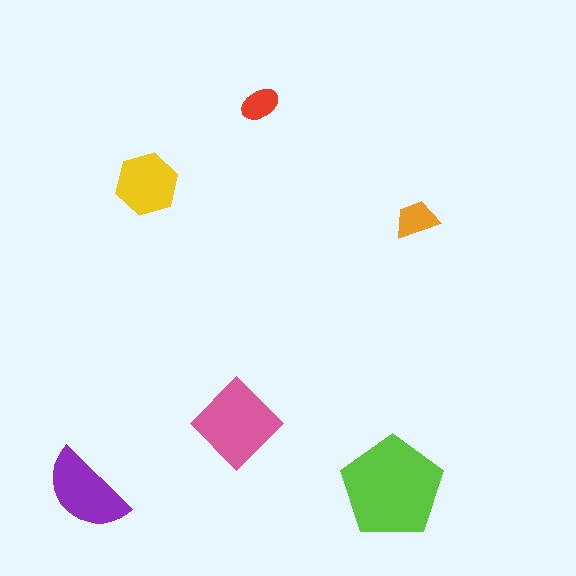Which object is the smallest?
The red ellipse.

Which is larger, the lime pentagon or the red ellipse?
The lime pentagon.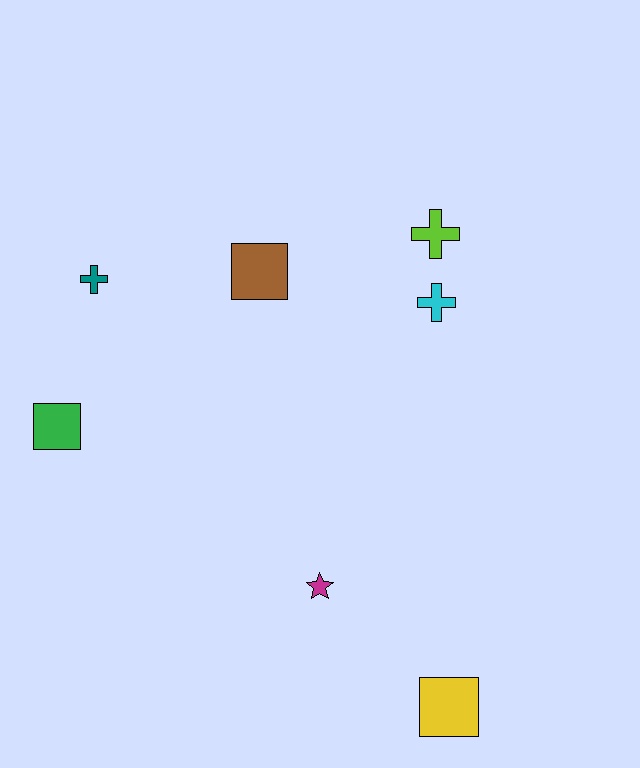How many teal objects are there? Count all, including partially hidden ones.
There is 1 teal object.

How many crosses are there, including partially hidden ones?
There are 3 crosses.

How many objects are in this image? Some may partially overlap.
There are 7 objects.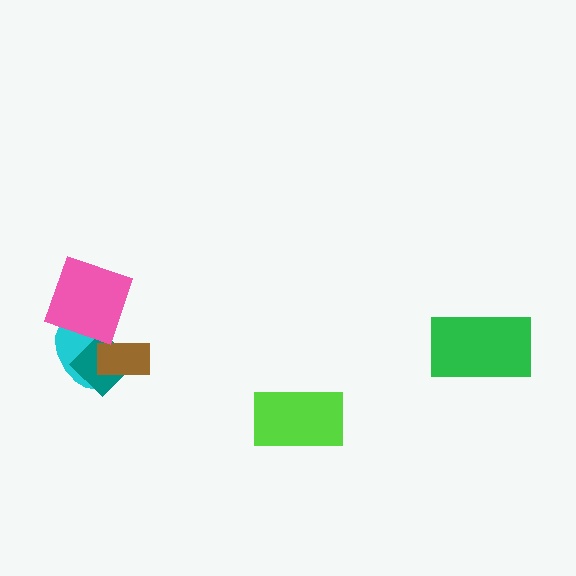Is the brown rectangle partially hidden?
No, no other shape covers it.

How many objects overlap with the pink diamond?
2 objects overlap with the pink diamond.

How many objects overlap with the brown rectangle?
2 objects overlap with the brown rectangle.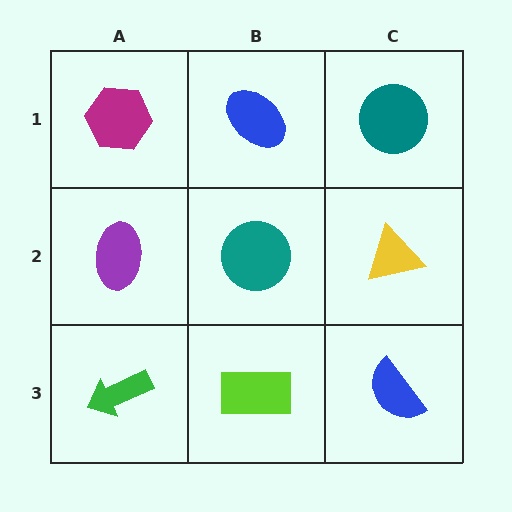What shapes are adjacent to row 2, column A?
A magenta hexagon (row 1, column A), a green arrow (row 3, column A), a teal circle (row 2, column B).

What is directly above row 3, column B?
A teal circle.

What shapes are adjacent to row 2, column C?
A teal circle (row 1, column C), a blue semicircle (row 3, column C), a teal circle (row 2, column B).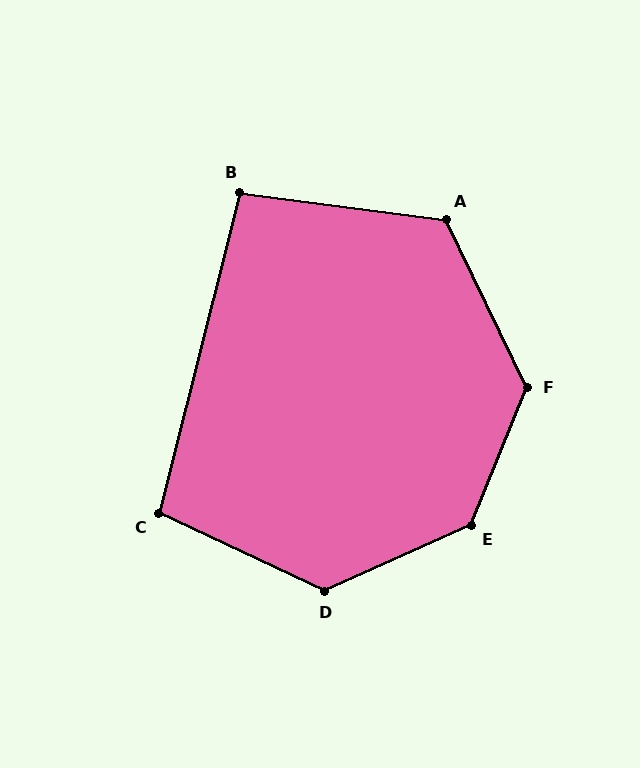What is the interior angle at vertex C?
Approximately 101 degrees (obtuse).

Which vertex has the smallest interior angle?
B, at approximately 97 degrees.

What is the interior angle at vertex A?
Approximately 123 degrees (obtuse).